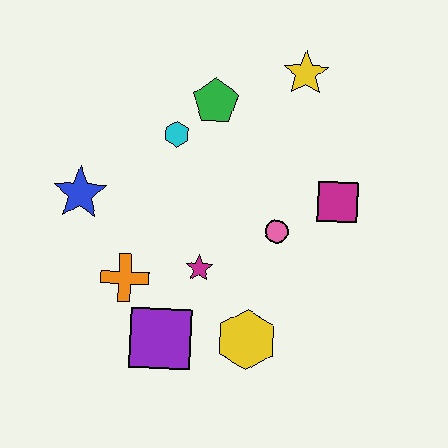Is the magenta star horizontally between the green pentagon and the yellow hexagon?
No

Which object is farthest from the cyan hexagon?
The yellow hexagon is farthest from the cyan hexagon.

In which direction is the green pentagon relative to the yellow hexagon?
The green pentagon is above the yellow hexagon.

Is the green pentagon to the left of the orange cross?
No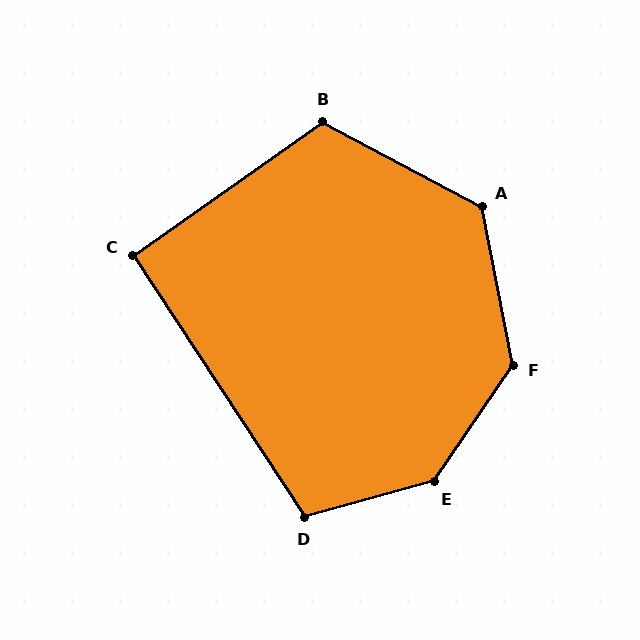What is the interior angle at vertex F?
Approximately 135 degrees (obtuse).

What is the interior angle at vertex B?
Approximately 117 degrees (obtuse).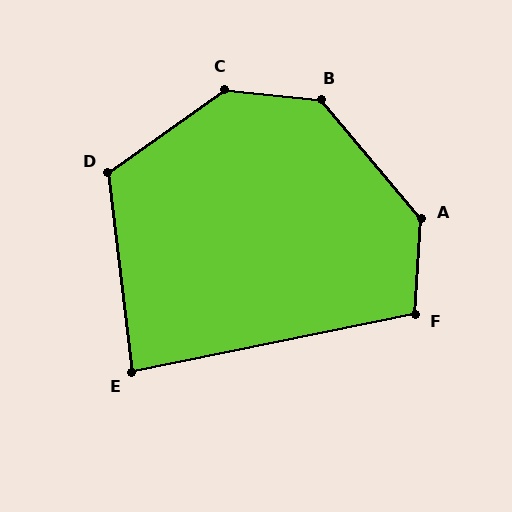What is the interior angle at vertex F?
Approximately 105 degrees (obtuse).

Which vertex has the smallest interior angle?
E, at approximately 85 degrees.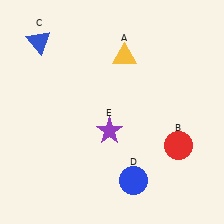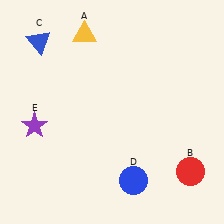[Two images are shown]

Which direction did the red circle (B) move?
The red circle (B) moved down.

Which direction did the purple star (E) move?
The purple star (E) moved left.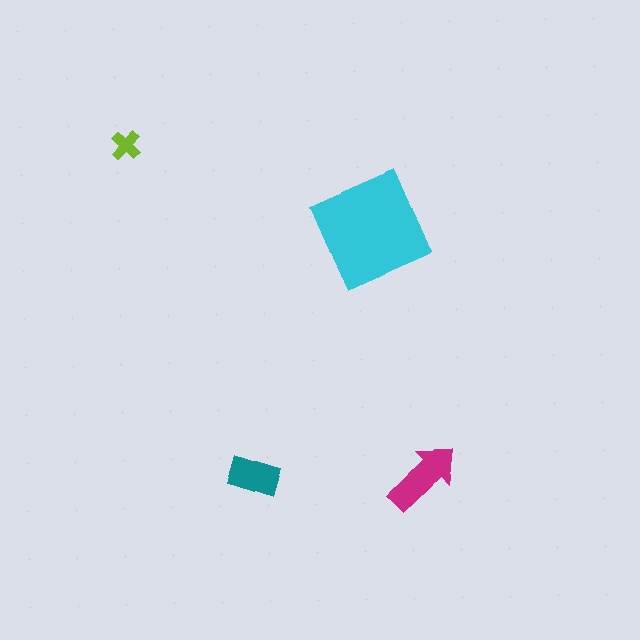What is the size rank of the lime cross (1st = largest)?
4th.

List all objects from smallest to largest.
The lime cross, the teal rectangle, the magenta arrow, the cyan diamond.